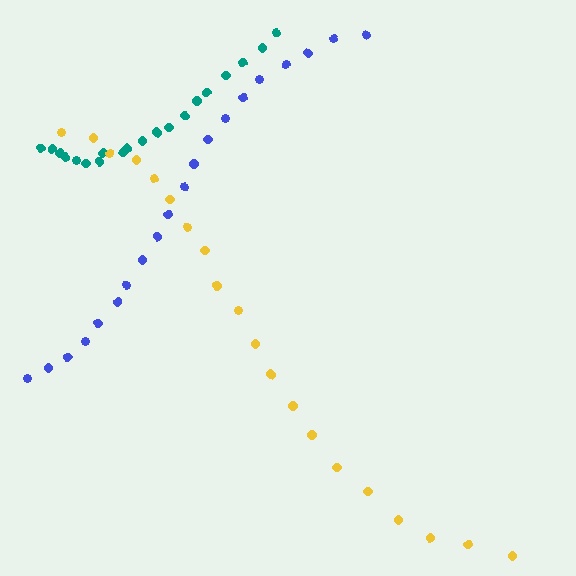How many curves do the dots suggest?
There are 3 distinct paths.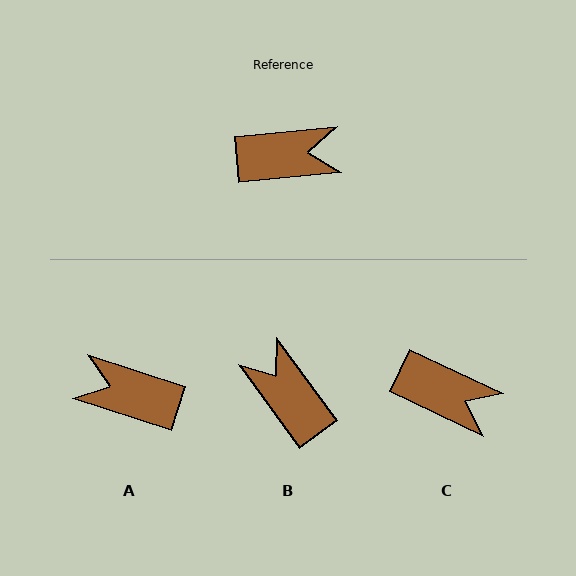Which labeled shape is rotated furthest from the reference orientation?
A, about 156 degrees away.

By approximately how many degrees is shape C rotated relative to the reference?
Approximately 31 degrees clockwise.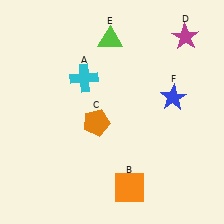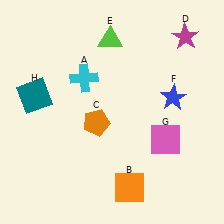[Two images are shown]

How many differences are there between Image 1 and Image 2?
There are 2 differences between the two images.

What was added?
A pink square (G), a teal square (H) were added in Image 2.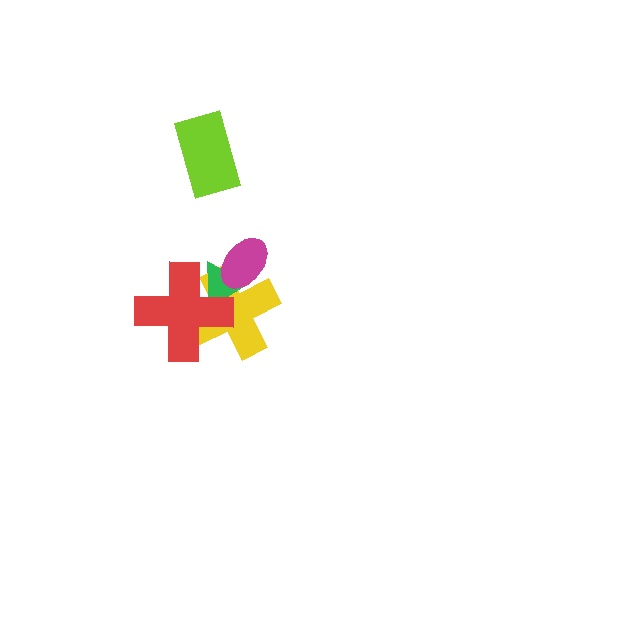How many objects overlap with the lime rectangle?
0 objects overlap with the lime rectangle.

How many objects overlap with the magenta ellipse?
2 objects overlap with the magenta ellipse.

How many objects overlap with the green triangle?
3 objects overlap with the green triangle.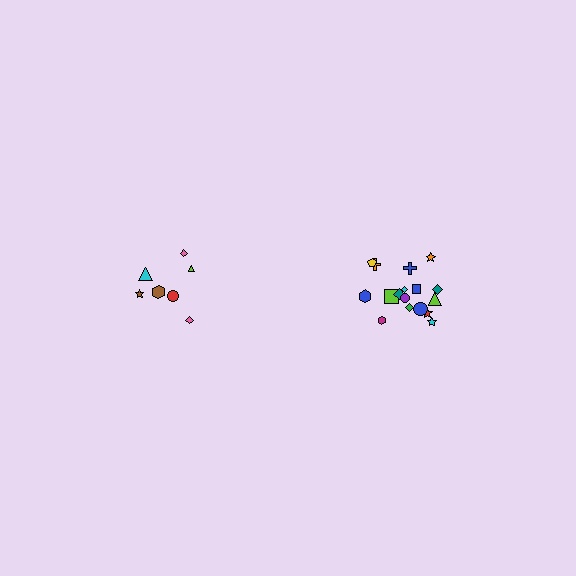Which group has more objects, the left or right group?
The right group.